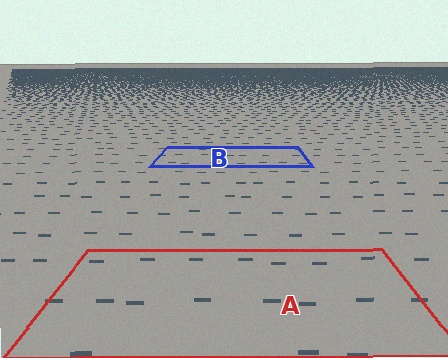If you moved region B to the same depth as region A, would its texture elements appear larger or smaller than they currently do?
They would appear larger. At a closer depth, the same texture elements are projected at a bigger on-screen size.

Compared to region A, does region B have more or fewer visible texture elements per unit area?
Region B has more texture elements per unit area — they are packed more densely because it is farther away.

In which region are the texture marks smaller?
The texture marks are smaller in region B, because it is farther away.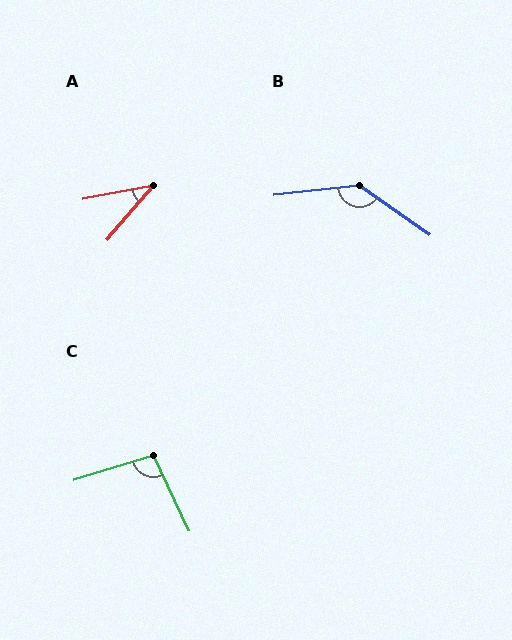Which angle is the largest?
B, at approximately 139 degrees.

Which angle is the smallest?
A, at approximately 39 degrees.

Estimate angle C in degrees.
Approximately 99 degrees.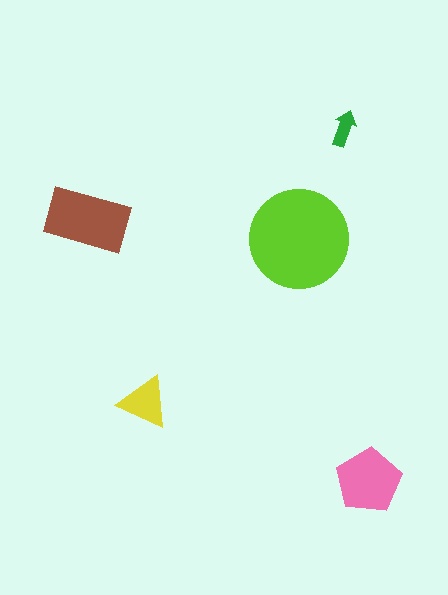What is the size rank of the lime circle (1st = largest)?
1st.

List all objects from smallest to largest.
The green arrow, the yellow triangle, the pink pentagon, the brown rectangle, the lime circle.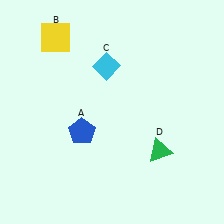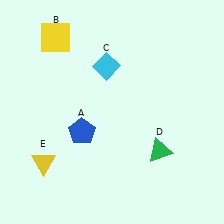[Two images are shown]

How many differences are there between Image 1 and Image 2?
There is 1 difference between the two images.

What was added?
A yellow triangle (E) was added in Image 2.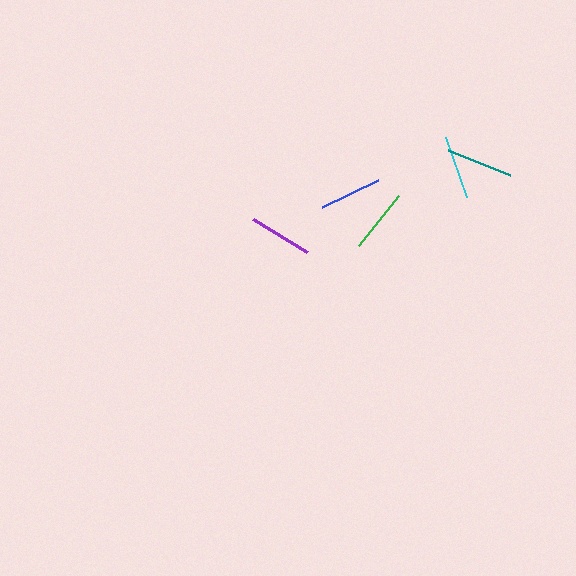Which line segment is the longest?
The teal line is the longest at approximately 67 pixels.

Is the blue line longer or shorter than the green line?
The green line is longer than the blue line.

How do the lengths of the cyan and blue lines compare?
The cyan and blue lines are approximately the same length.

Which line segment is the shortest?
The blue line is the shortest at approximately 62 pixels.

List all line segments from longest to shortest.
From longest to shortest: teal, green, purple, cyan, blue.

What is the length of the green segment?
The green segment is approximately 64 pixels long.